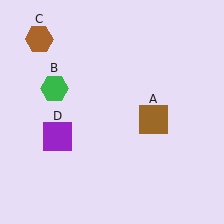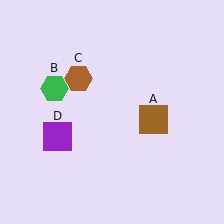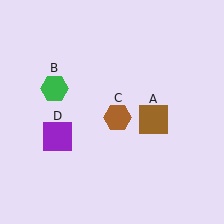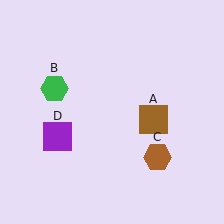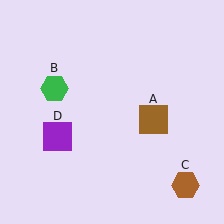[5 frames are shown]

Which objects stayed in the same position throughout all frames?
Brown square (object A) and green hexagon (object B) and purple square (object D) remained stationary.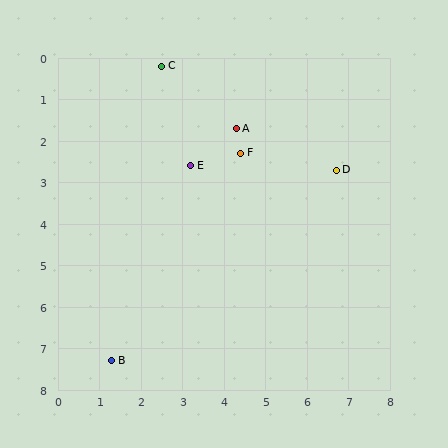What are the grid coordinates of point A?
Point A is at approximately (4.3, 1.7).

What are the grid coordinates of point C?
Point C is at approximately (2.5, 0.2).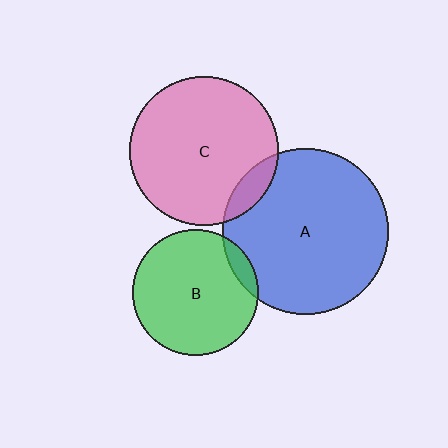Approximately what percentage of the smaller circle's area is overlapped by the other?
Approximately 10%.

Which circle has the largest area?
Circle A (blue).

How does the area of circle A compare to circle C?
Approximately 1.2 times.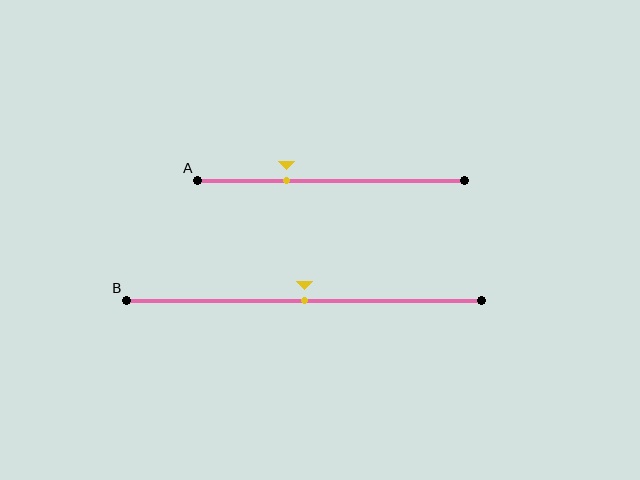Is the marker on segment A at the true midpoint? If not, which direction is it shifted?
No, the marker on segment A is shifted to the left by about 17% of the segment length.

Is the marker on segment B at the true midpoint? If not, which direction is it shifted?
Yes, the marker on segment B is at the true midpoint.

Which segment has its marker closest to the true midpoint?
Segment B has its marker closest to the true midpoint.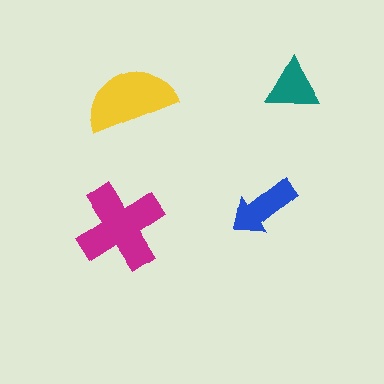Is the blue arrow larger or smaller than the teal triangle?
Larger.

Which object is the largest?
The magenta cross.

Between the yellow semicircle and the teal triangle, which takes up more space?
The yellow semicircle.